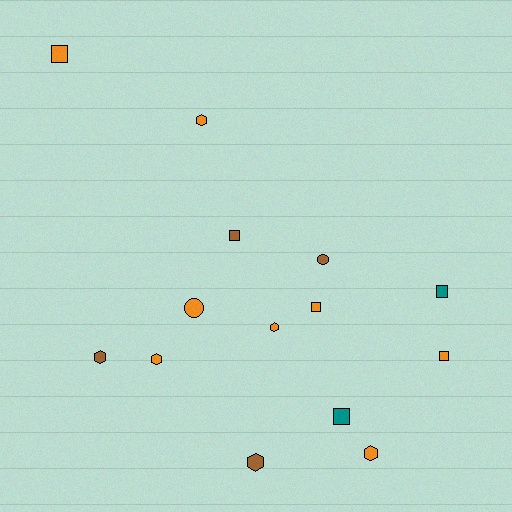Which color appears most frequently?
Orange, with 8 objects.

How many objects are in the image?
There are 14 objects.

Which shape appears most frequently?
Square, with 6 objects.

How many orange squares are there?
There are 3 orange squares.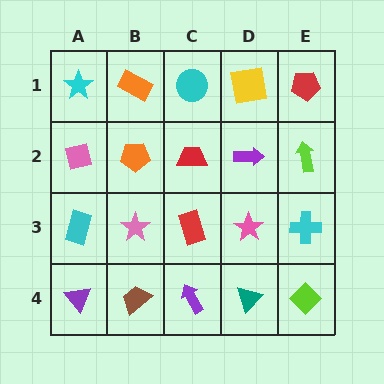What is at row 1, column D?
A yellow square.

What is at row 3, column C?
A red rectangle.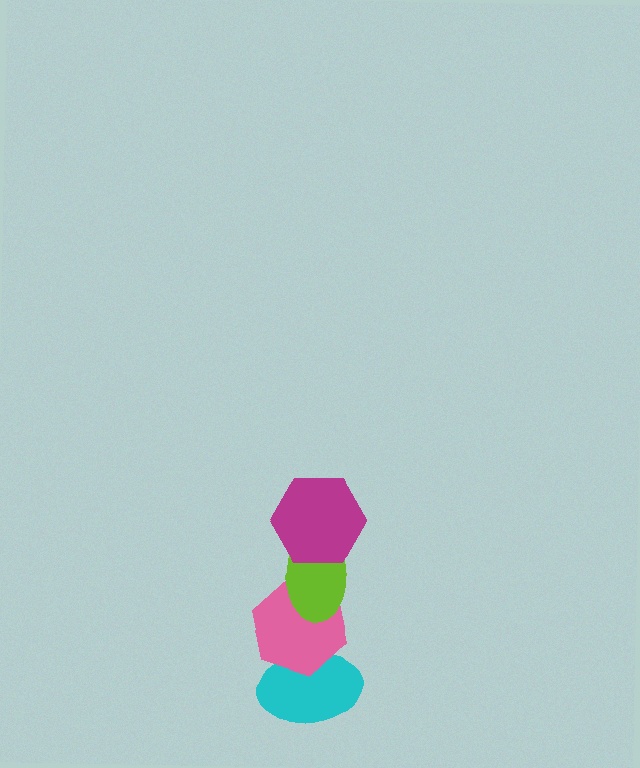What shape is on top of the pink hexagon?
The lime ellipse is on top of the pink hexagon.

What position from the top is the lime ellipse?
The lime ellipse is 2nd from the top.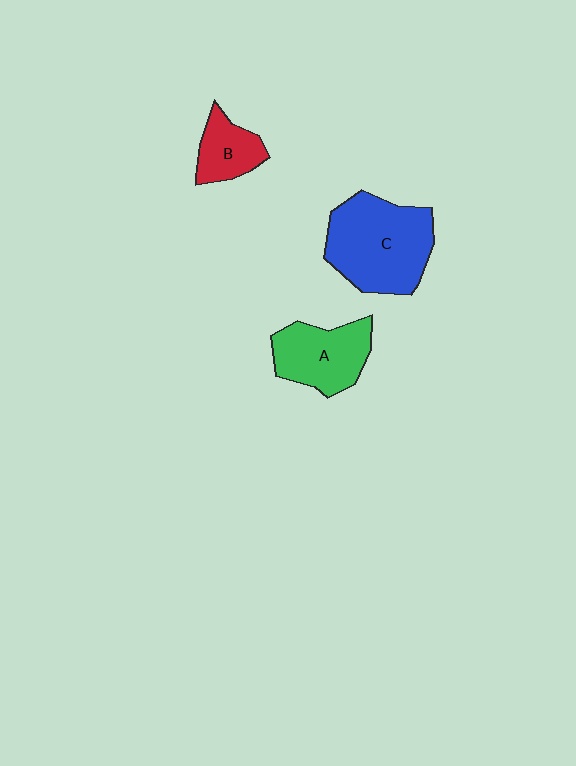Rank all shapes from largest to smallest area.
From largest to smallest: C (blue), A (green), B (red).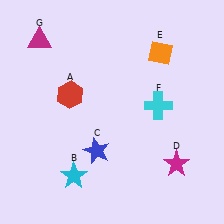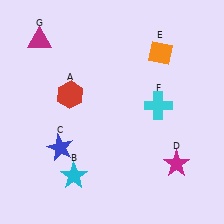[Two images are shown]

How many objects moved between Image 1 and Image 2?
1 object moved between the two images.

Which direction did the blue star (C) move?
The blue star (C) moved left.